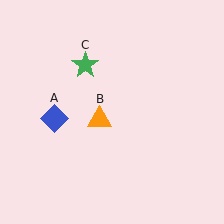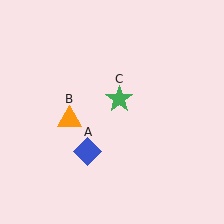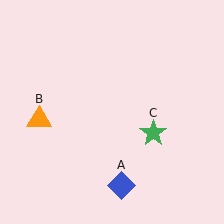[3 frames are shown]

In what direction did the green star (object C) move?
The green star (object C) moved down and to the right.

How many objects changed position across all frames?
3 objects changed position: blue diamond (object A), orange triangle (object B), green star (object C).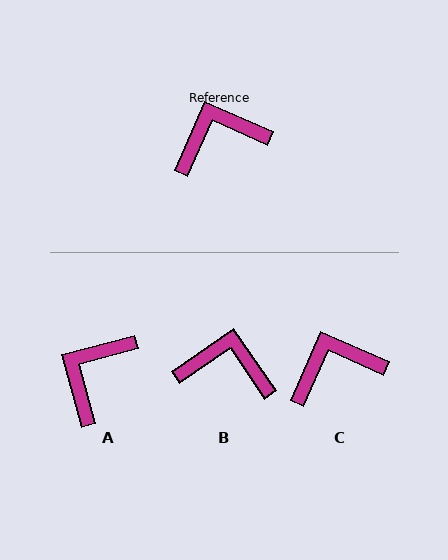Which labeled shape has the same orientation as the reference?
C.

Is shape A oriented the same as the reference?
No, it is off by about 39 degrees.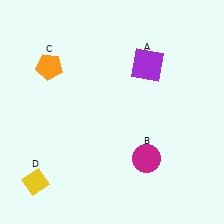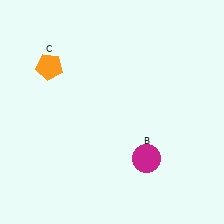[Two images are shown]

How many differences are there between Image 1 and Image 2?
There are 2 differences between the two images.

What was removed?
The yellow diamond (D), the purple square (A) were removed in Image 2.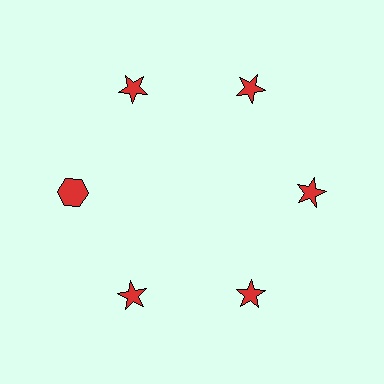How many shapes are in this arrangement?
There are 6 shapes arranged in a ring pattern.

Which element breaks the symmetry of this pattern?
The red hexagon at roughly the 9 o'clock position breaks the symmetry. All other shapes are red stars.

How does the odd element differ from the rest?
It has a different shape: hexagon instead of star.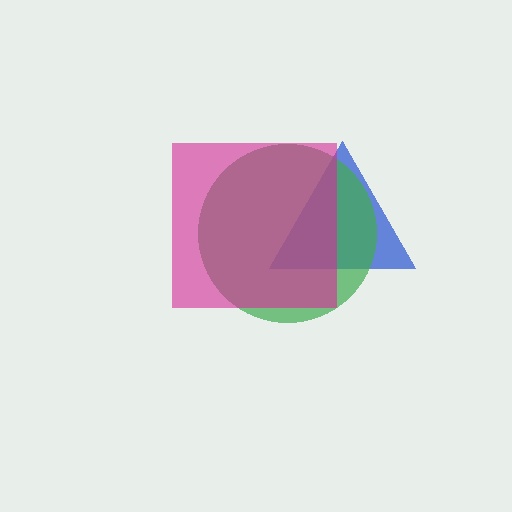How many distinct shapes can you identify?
There are 3 distinct shapes: a blue triangle, a green circle, a magenta square.